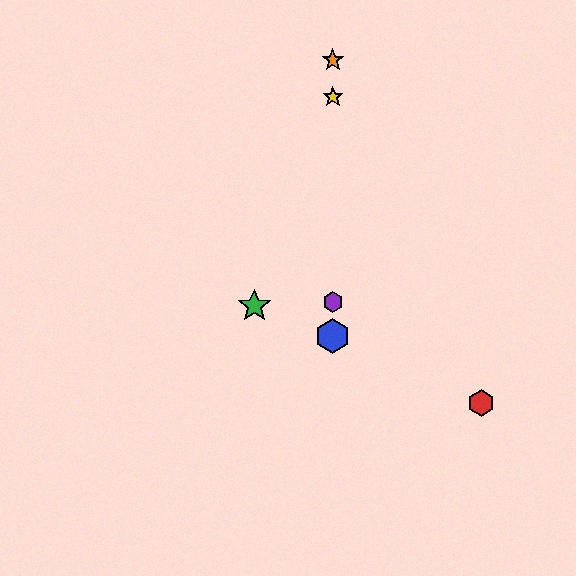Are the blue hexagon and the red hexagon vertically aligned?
No, the blue hexagon is at x≈333 and the red hexagon is at x≈481.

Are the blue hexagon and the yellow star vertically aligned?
Yes, both are at x≈333.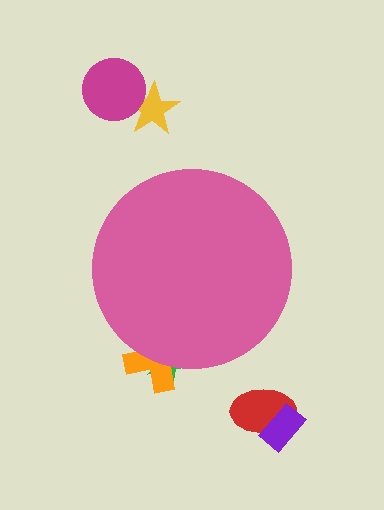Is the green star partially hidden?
Yes, the green star is partially hidden behind the pink circle.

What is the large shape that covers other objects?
A pink circle.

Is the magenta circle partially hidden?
No, the magenta circle is fully visible.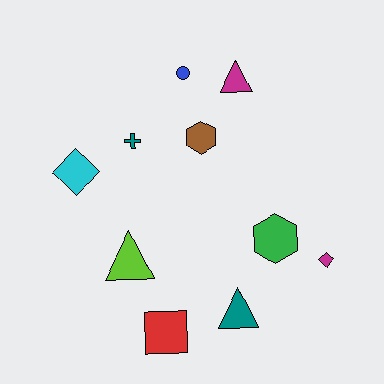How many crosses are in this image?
There is 1 cross.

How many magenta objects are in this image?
There are 2 magenta objects.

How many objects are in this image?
There are 10 objects.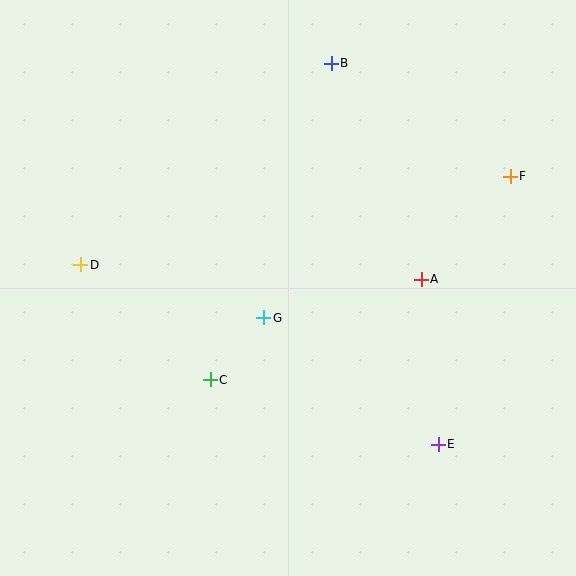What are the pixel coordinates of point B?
Point B is at (331, 63).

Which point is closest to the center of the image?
Point G at (264, 318) is closest to the center.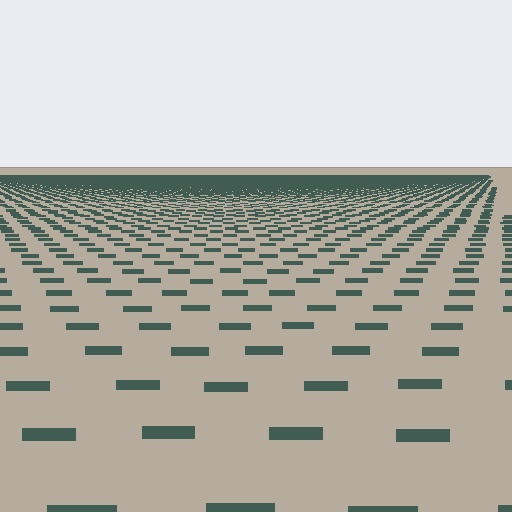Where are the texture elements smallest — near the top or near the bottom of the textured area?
Near the top.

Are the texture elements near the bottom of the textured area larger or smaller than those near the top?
Larger. Near the bottom, elements are closer to the viewer and appear at a bigger on-screen size.